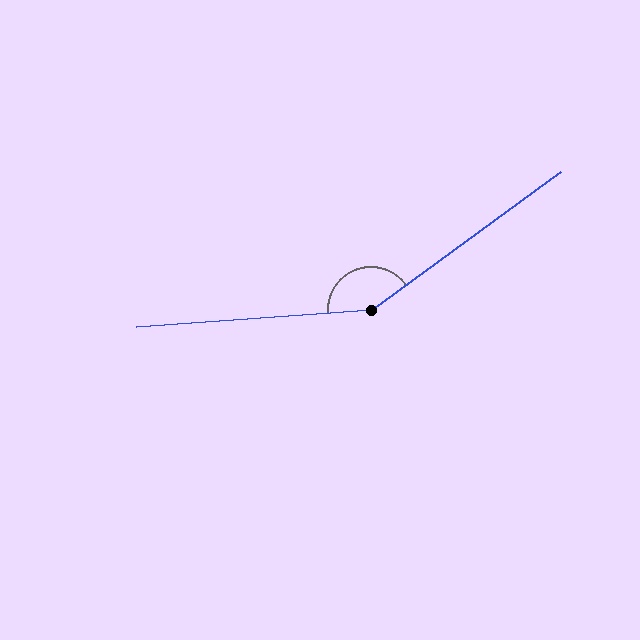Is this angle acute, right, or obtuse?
It is obtuse.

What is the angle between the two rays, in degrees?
Approximately 148 degrees.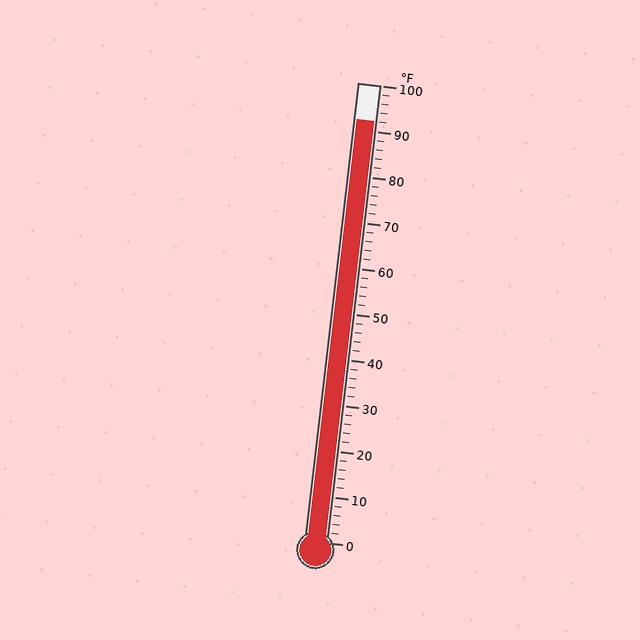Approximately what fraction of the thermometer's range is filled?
The thermometer is filled to approximately 90% of its range.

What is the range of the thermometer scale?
The thermometer scale ranges from 0°F to 100°F.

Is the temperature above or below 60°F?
The temperature is above 60°F.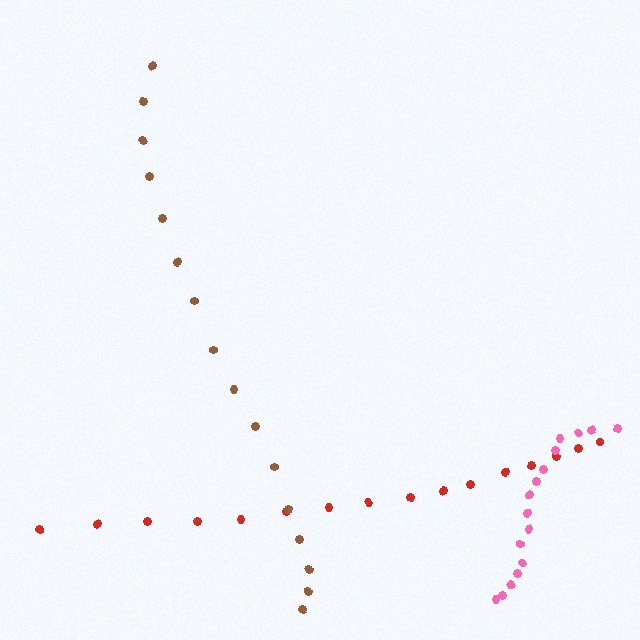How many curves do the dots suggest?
There are 3 distinct paths.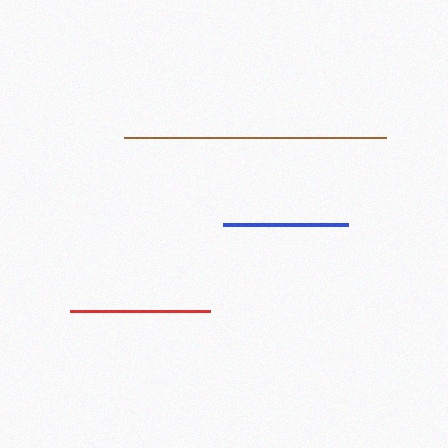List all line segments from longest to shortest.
From longest to shortest: brown, red, blue.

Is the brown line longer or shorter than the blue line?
The brown line is longer than the blue line.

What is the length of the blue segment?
The blue segment is approximately 125 pixels long.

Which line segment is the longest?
The brown line is the longest at approximately 262 pixels.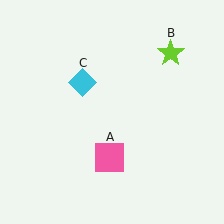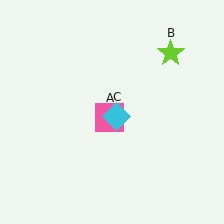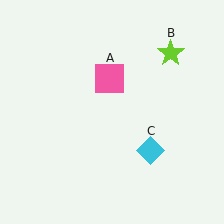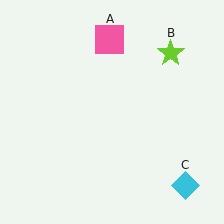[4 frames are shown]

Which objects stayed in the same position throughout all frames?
Lime star (object B) remained stationary.